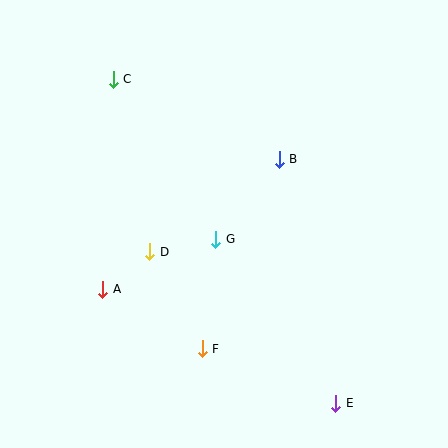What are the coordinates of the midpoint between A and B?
The midpoint between A and B is at (191, 224).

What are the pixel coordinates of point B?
Point B is at (279, 159).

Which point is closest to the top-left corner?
Point C is closest to the top-left corner.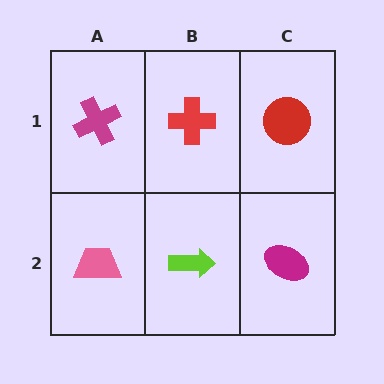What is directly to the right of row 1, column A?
A red cross.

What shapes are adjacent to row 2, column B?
A red cross (row 1, column B), a pink trapezoid (row 2, column A), a magenta ellipse (row 2, column C).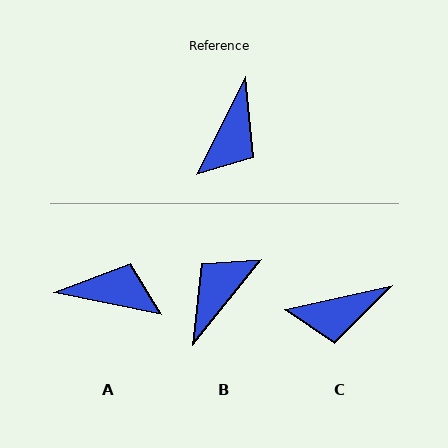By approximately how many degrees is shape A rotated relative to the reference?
Approximately 105 degrees counter-clockwise.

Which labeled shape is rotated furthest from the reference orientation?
B, about 168 degrees away.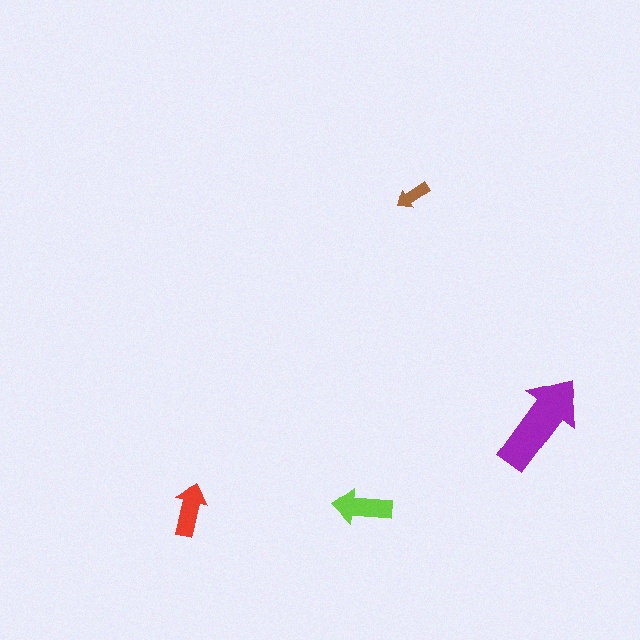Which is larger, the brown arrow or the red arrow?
The red one.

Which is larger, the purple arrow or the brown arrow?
The purple one.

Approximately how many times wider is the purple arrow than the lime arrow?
About 1.5 times wider.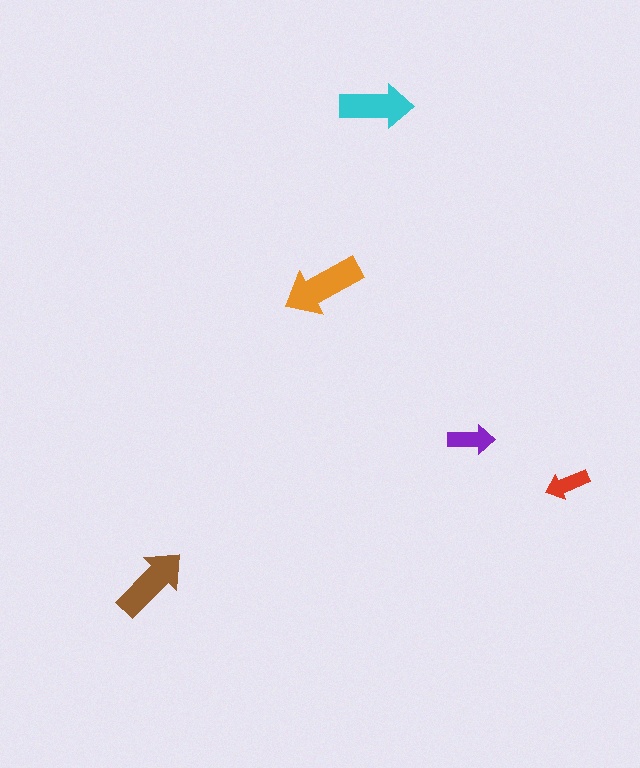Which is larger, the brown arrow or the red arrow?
The brown one.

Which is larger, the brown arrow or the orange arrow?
The orange one.